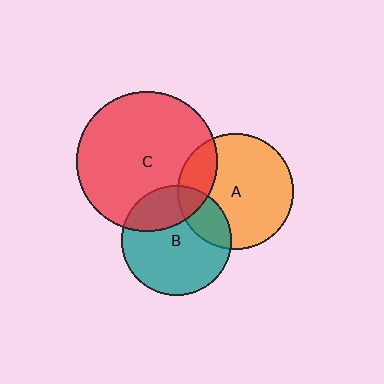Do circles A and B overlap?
Yes.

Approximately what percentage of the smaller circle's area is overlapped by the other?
Approximately 20%.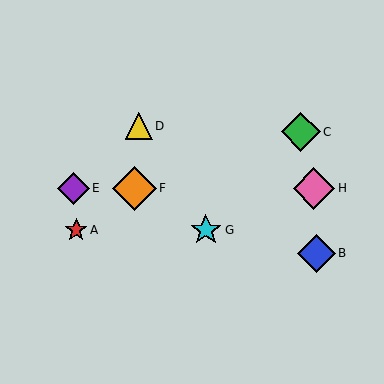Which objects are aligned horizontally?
Objects E, F, H are aligned horizontally.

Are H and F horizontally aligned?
Yes, both are at y≈188.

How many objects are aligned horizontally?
3 objects (E, F, H) are aligned horizontally.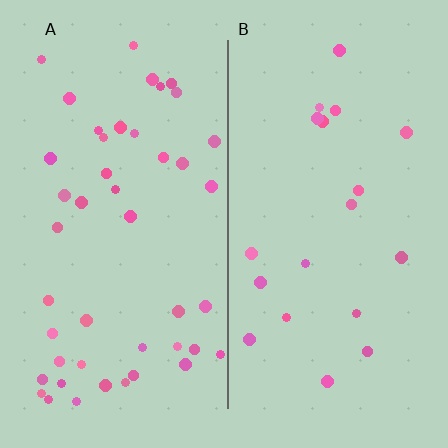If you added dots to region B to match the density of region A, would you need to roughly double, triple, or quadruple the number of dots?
Approximately double.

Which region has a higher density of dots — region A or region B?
A (the left).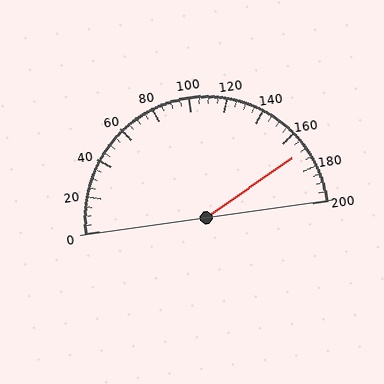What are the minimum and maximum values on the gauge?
The gauge ranges from 0 to 200.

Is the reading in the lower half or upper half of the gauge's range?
The reading is in the upper half of the range (0 to 200).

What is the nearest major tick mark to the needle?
The nearest major tick mark is 160.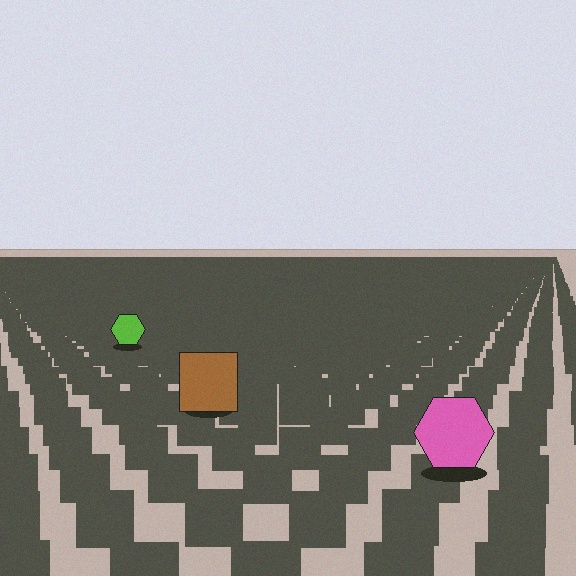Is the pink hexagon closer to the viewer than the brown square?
Yes. The pink hexagon is closer — you can tell from the texture gradient: the ground texture is coarser near it.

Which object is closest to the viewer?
The pink hexagon is closest. The texture marks near it are larger and more spread out.